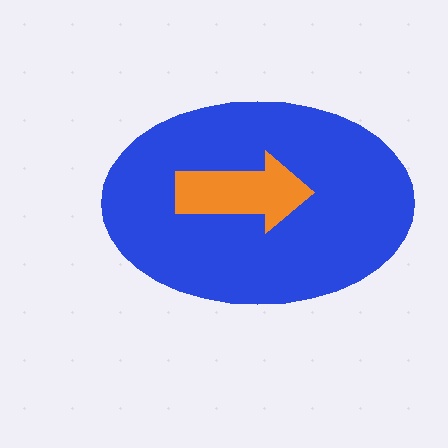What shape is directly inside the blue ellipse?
The orange arrow.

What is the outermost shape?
The blue ellipse.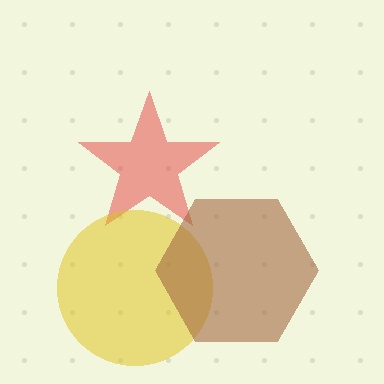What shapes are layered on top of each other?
The layered shapes are: a red star, a yellow circle, a brown hexagon.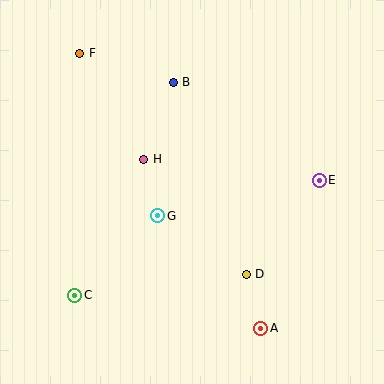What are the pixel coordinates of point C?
Point C is at (75, 295).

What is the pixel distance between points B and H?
The distance between B and H is 83 pixels.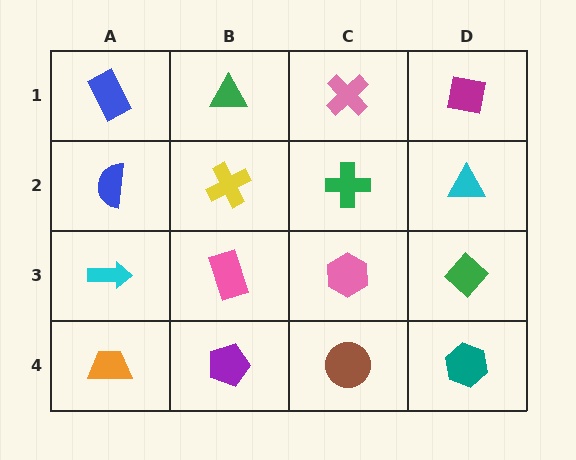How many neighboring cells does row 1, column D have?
2.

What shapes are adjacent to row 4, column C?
A pink hexagon (row 3, column C), a purple pentagon (row 4, column B), a teal hexagon (row 4, column D).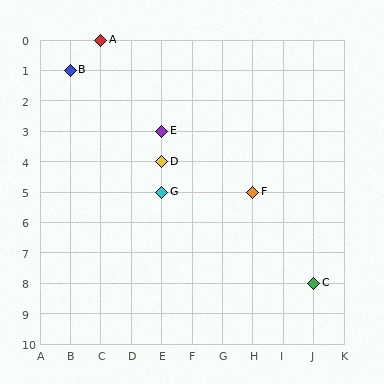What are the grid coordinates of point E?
Point E is at grid coordinates (E, 3).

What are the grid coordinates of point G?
Point G is at grid coordinates (E, 5).